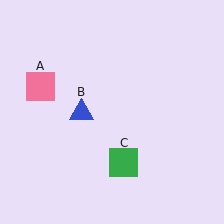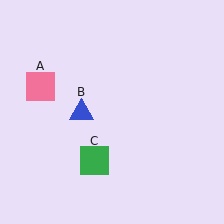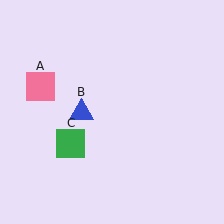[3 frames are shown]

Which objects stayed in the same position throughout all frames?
Pink square (object A) and blue triangle (object B) remained stationary.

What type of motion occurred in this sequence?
The green square (object C) rotated clockwise around the center of the scene.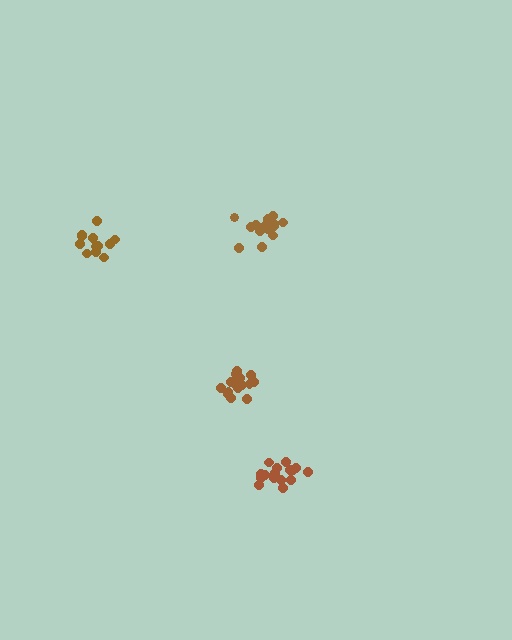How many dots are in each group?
Group 1: 15 dots, Group 2: 16 dots, Group 3: 16 dots, Group 4: 12 dots (59 total).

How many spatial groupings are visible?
There are 4 spatial groupings.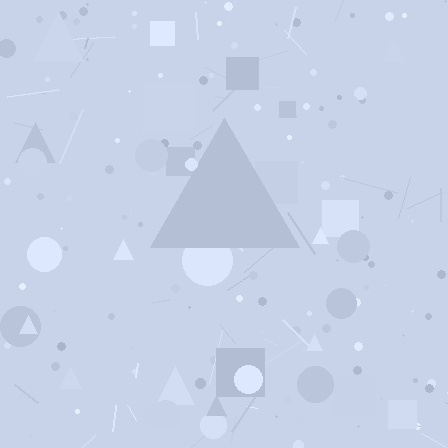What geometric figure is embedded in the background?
A triangle is embedded in the background.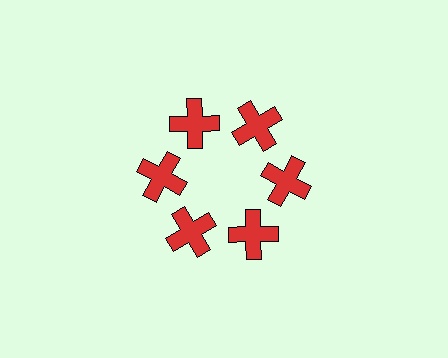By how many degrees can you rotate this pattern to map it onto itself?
The pattern maps onto itself every 60 degrees of rotation.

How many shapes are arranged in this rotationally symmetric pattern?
There are 6 shapes, arranged in 6 groups of 1.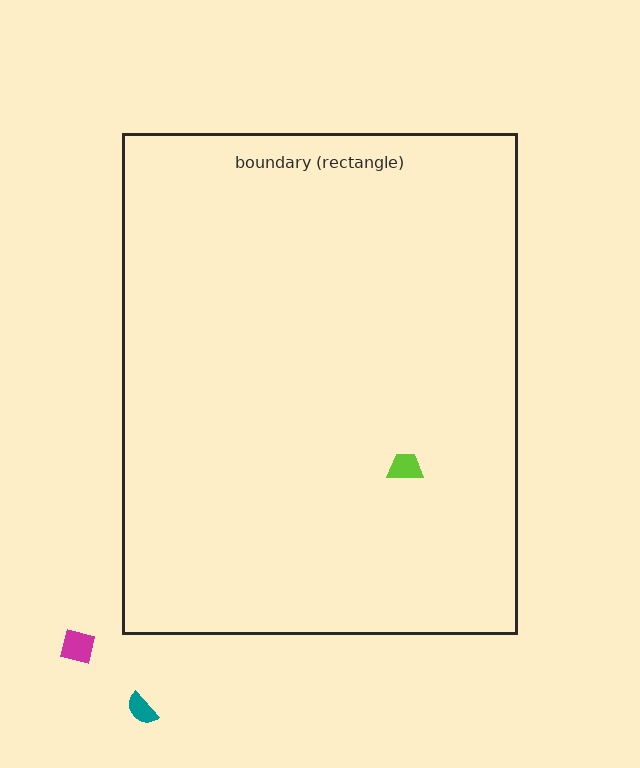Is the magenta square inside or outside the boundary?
Outside.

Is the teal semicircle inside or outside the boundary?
Outside.